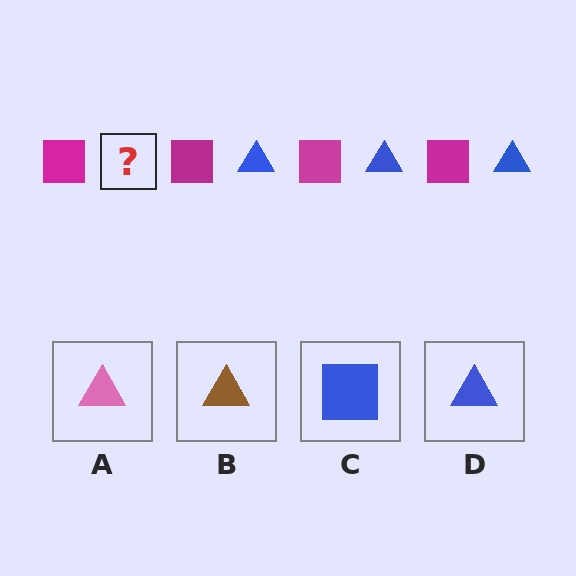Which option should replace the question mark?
Option D.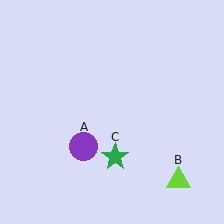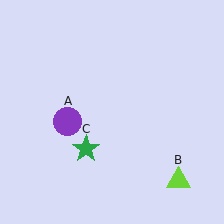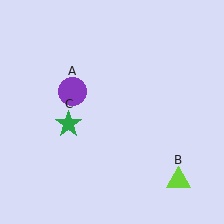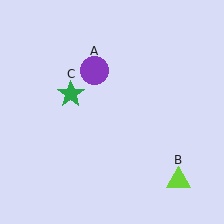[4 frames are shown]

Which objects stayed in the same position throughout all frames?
Lime triangle (object B) remained stationary.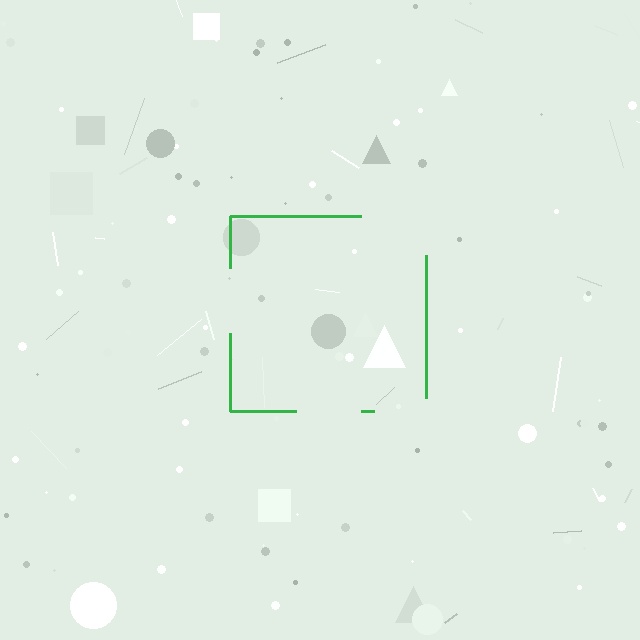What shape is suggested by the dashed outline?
The dashed outline suggests a square.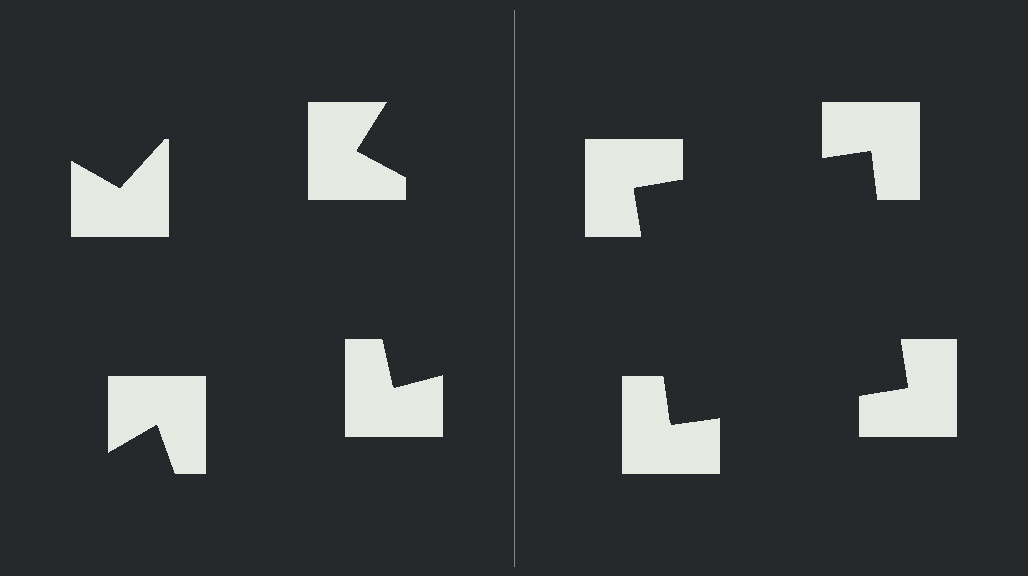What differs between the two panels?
The notched squares are positioned identically on both sides; only the wedge orientations differ. On the right they align to a square; on the left they are misaligned.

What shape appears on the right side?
An illusory square.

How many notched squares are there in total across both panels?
8 — 4 on each side.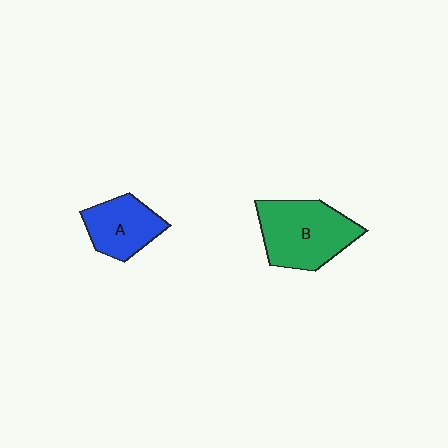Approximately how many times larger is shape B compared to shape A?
Approximately 1.5 times.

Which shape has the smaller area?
Shape A (blue).